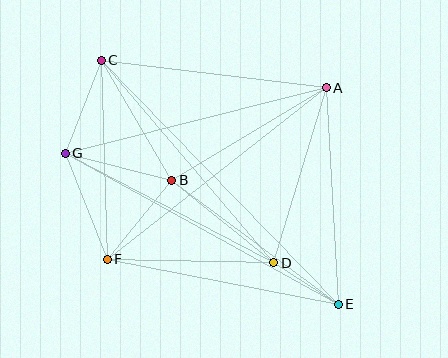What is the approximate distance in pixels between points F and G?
The distance between F and G is approximately 114 pixels.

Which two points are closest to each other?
Points D and E are closest to each other.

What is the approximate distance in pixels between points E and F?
The distance between E and F is approximately 235 pixels.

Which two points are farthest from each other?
Points C and E are farthest from each other.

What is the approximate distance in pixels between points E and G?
The distance between E and G is approximately 312 pixels.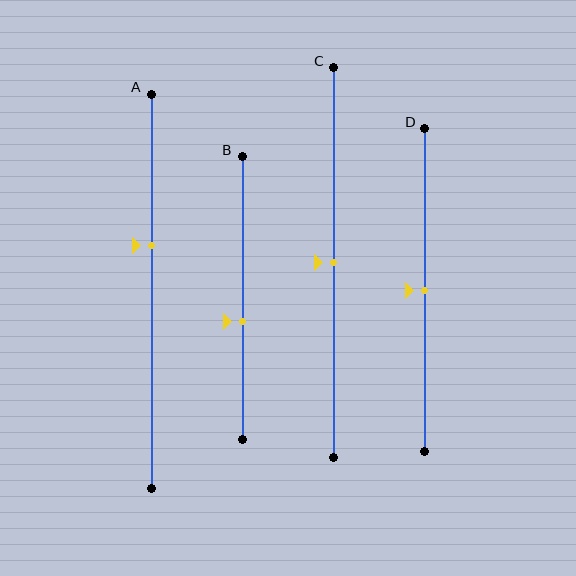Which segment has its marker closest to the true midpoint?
Segment C has its marker closest to the true midpoint.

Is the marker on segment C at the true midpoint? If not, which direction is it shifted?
Yes, the marker on segment C is at the true midpoint.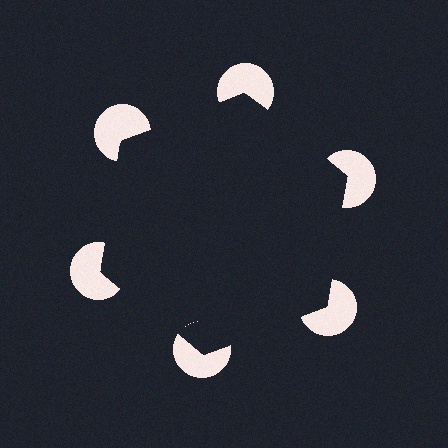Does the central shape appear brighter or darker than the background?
It typically appears slightly darker than the background, even though no actual brightness change is drawn.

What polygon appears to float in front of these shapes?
An illusory hexagon — its edges are inferred from the aligned wedge cuts in the pac-man discs, not physically drawn.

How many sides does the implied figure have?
6 sides.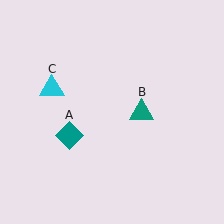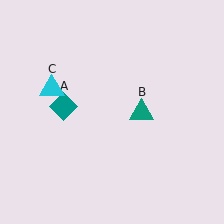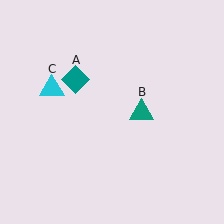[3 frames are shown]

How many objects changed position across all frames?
1 object changed position: teal diamond (object A).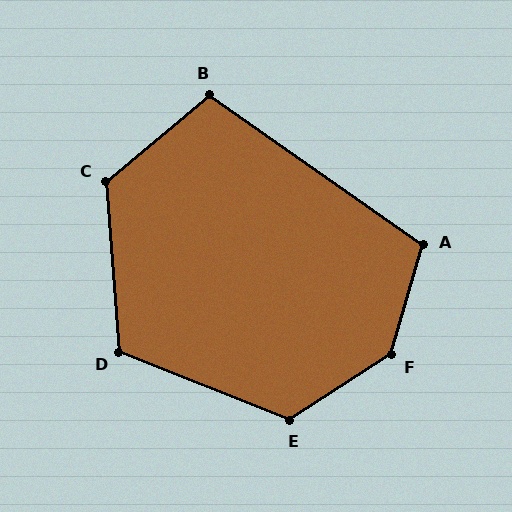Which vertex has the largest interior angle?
F, at approximately 139 degrees.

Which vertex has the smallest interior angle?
B, at approximately 105 degrees.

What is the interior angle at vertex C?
Approximately 126 degrees (obtuse).